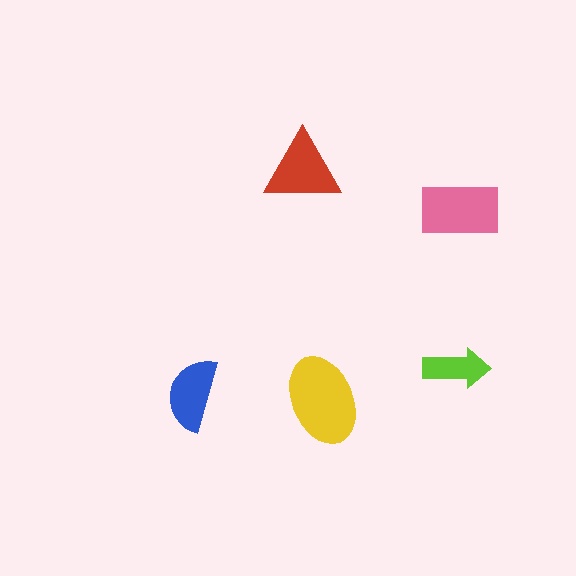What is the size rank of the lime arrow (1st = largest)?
5th.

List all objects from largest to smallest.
The yellow ellipse, the pink rectangle, the red triangle, the blue semicircle, the lime arrow.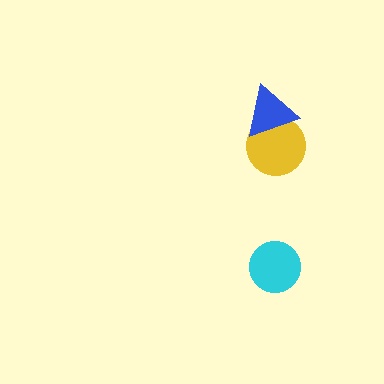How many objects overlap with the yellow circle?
1 object overlaps with the yellow circle.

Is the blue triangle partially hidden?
No, no other shape covers it.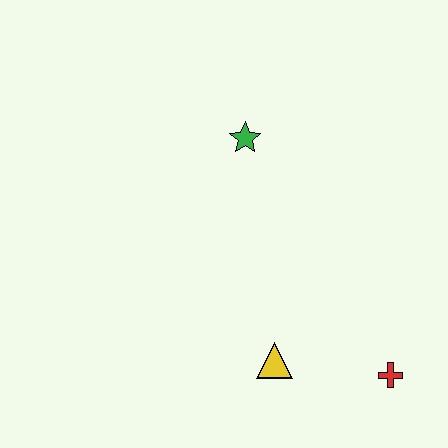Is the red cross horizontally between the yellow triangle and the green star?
No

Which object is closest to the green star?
The yellow triangle is closest to the green star.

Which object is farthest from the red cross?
The green star is farthest from the red cross.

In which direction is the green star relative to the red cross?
The green star is above the red cross.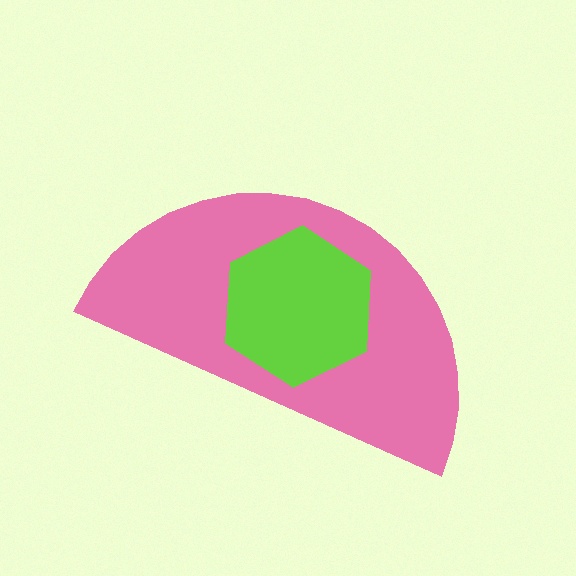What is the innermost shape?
The lime hexagon.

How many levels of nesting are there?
2.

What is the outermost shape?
The pink semicircle.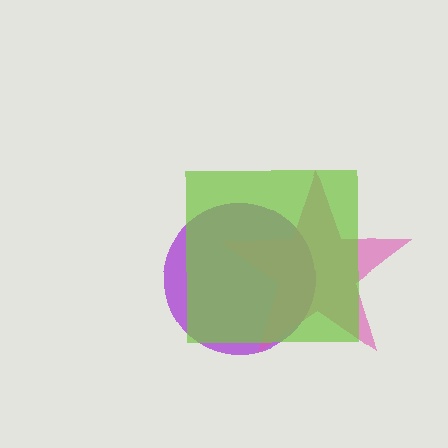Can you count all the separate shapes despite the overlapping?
Yes, there are 3 separate shapes.